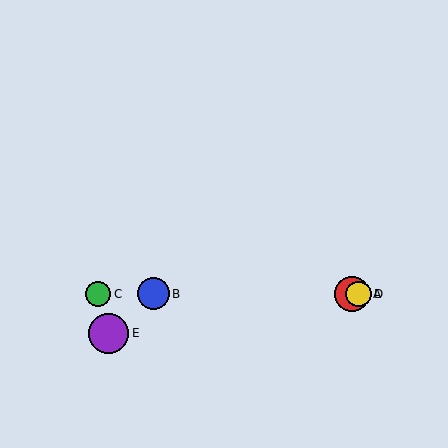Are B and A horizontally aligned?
Yes, both are at y≈294.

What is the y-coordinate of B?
Object B is at y≈294.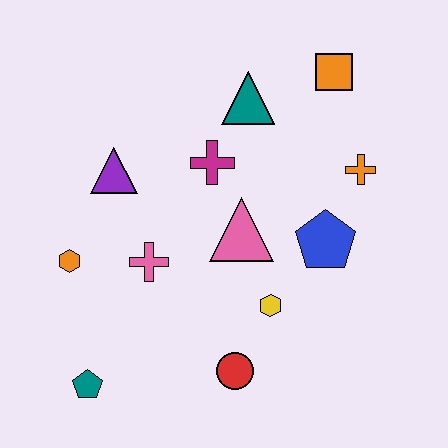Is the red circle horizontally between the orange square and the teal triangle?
No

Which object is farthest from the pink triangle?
The teal pentagon is farthest from the pink triangle.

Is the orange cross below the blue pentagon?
No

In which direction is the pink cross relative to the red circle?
The pink cross is above the red circle.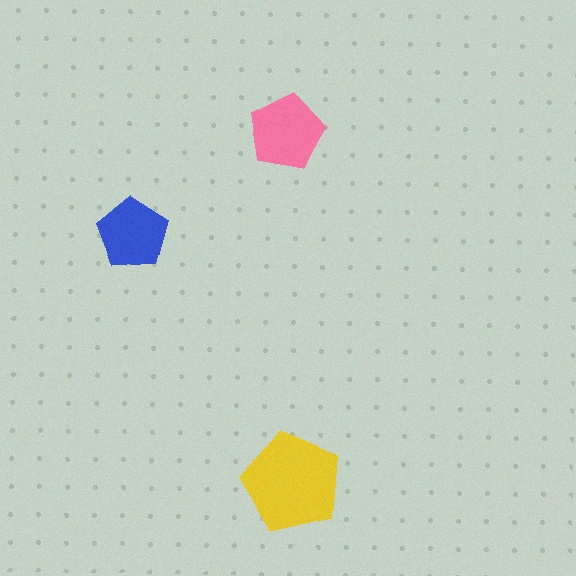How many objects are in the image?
There are 3 objects in the image.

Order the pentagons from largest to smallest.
the yellow one, the pink one, the blue one.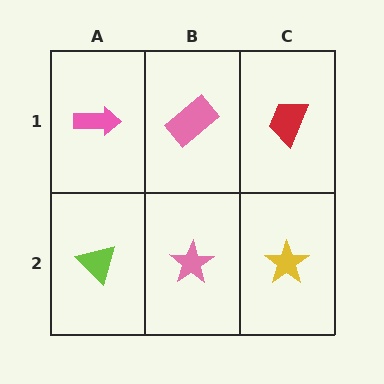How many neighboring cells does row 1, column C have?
2.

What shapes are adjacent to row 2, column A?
A pink arrow (row 1, column A), a pink star (row 2, column B).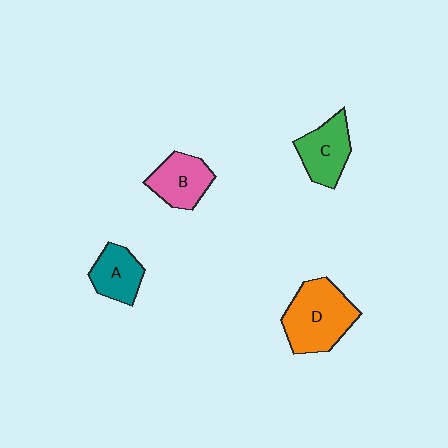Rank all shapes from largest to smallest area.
From largest to smallest: D (orange), C (green), B (pink), A (teal).